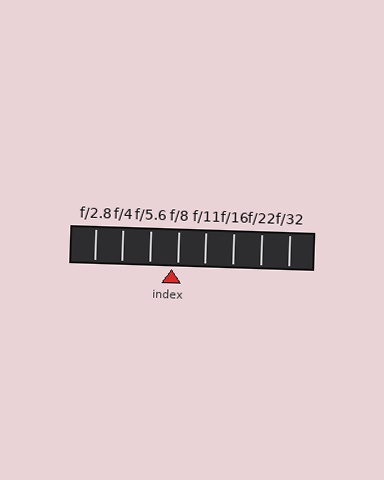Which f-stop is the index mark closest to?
The index mark is closest to f/8.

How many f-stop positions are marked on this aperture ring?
There are 8 f-stop positions marked.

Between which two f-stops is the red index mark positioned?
The index mark is between f/5.6 and f/8.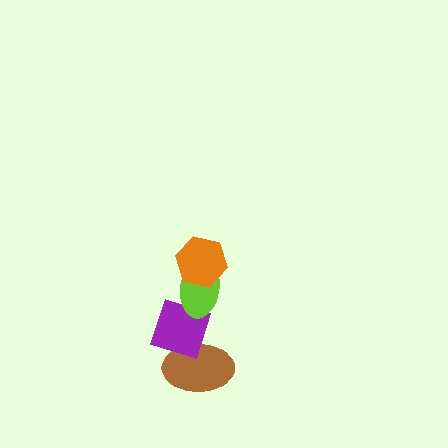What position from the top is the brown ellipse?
The brown ellipse is 4th from the top.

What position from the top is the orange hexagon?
The orange hexagon is 1st from the top.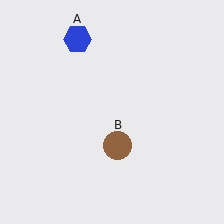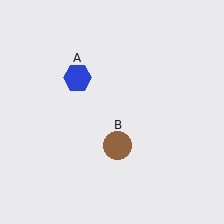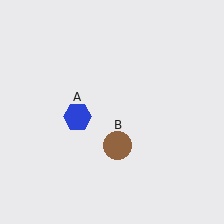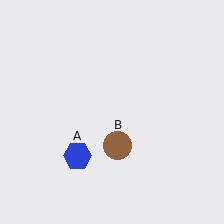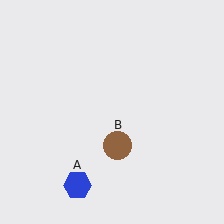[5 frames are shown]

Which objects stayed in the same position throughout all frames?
Brown circle (object B) remained stationary.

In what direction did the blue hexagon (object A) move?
The blue hexagon (object A) moved down.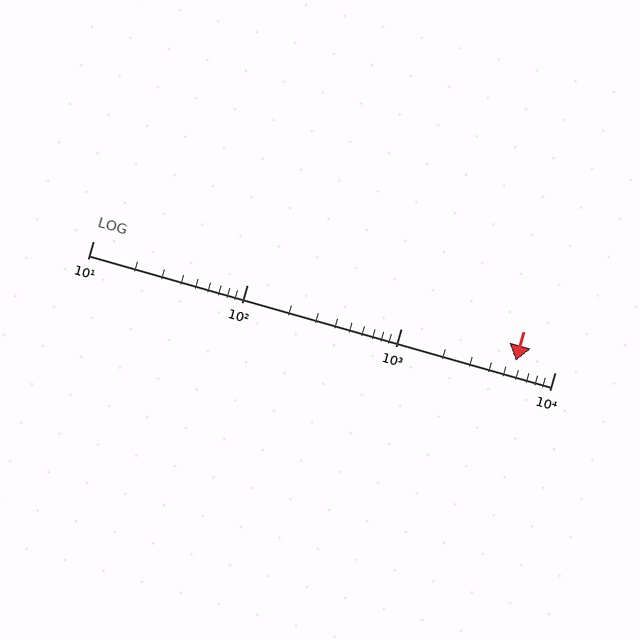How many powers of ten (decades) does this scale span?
The scale spans 3 decades, from 10 to 10000.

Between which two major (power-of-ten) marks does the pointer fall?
The pointer is between 1000 and 10000.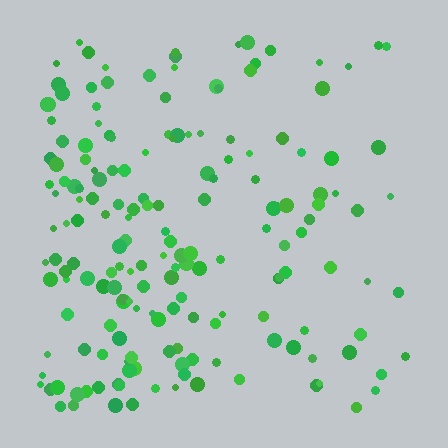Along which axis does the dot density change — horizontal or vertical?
Horizontal.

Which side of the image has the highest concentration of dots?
The left.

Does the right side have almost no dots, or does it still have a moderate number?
Still a moderate number, just noticeably fewer than the left.